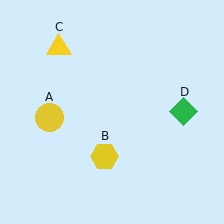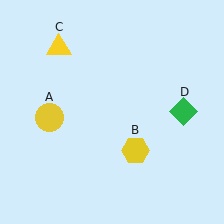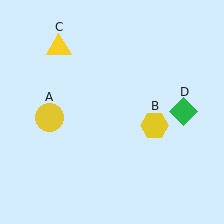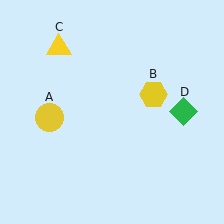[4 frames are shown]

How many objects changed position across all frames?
1 object changed position: yellow hexagon (object B).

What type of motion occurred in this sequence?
The yellow hexagon (object B) rotated counterclockwise around the center of the scene.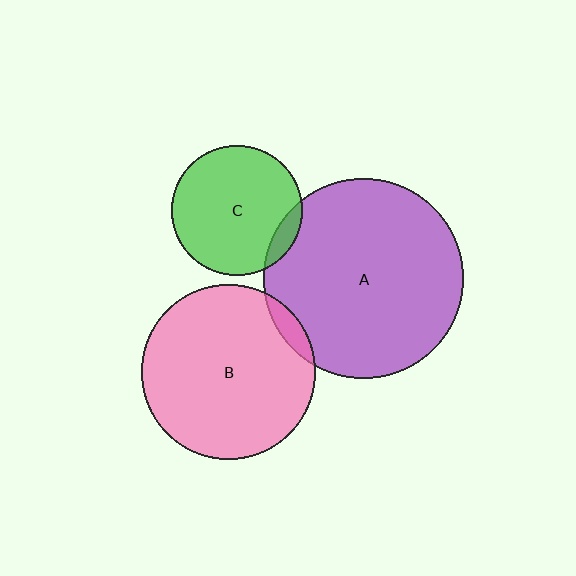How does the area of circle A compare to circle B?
Approximately 1.3 times.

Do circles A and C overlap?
Yes.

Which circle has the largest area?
Circle A (purple).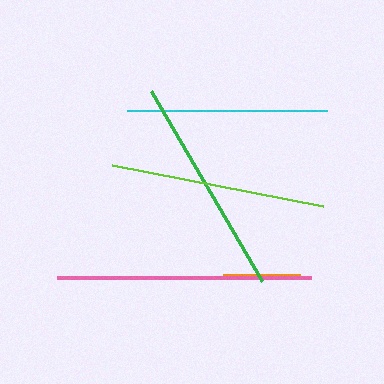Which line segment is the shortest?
The orange line is the shortest at approximately 78 pixels.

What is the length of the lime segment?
The lime segment is approximately 214 pixels long.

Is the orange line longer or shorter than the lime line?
The lime line is longer than the orange line.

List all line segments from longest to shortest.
From longest to shortest: pink, green, lime, cyan, orange.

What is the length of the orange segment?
The orange segment is approximately 78 pixels long.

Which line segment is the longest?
The pink line is the longest at approximately 253 pixels.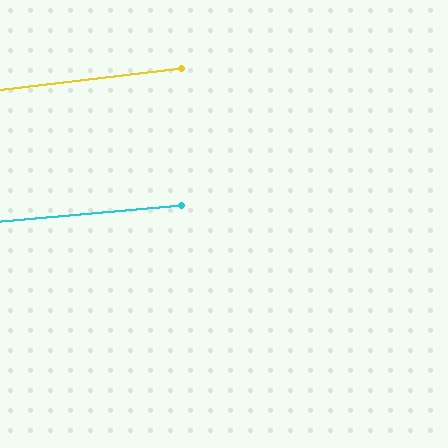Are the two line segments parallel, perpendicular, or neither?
Parallel — their directions differ by only 1.7°.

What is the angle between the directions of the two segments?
Approximately 2 degrees.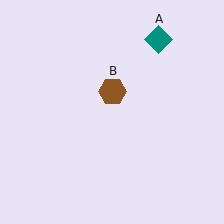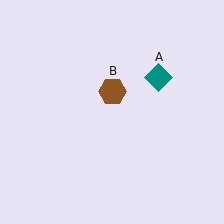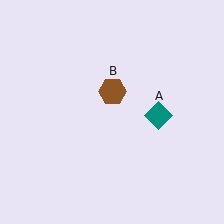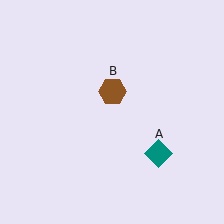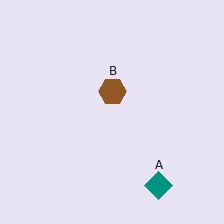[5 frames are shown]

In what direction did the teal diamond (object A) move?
The teal diamond (object A) moved down.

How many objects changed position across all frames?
1 object changed position: teal diamond (object A).